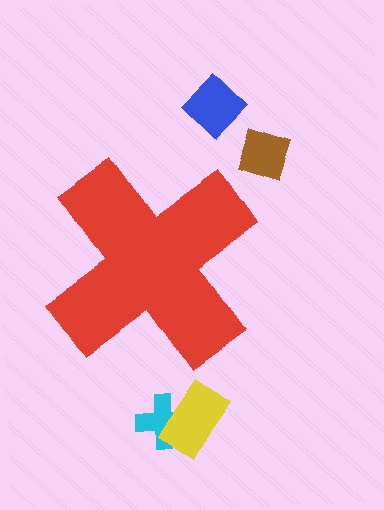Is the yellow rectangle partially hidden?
No, the yellow rectangle is fully visible.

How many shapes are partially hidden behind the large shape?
0 shapes are partially hidden.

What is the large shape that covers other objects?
A red cross.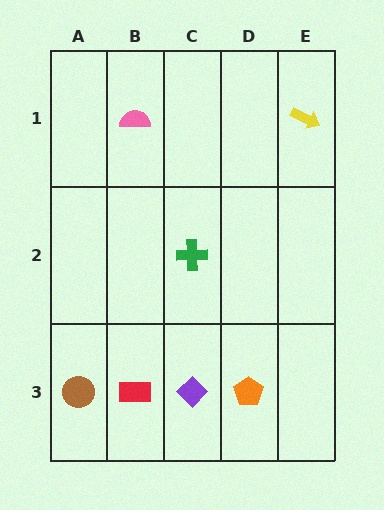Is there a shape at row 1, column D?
No, that cell is empty.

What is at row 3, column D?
An orange pentagon.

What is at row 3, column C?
A purple diamond.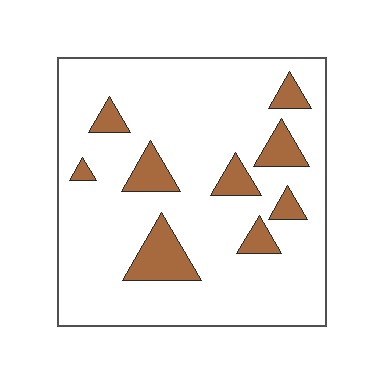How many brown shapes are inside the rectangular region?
9.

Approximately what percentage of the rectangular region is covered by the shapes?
Approximately 15%.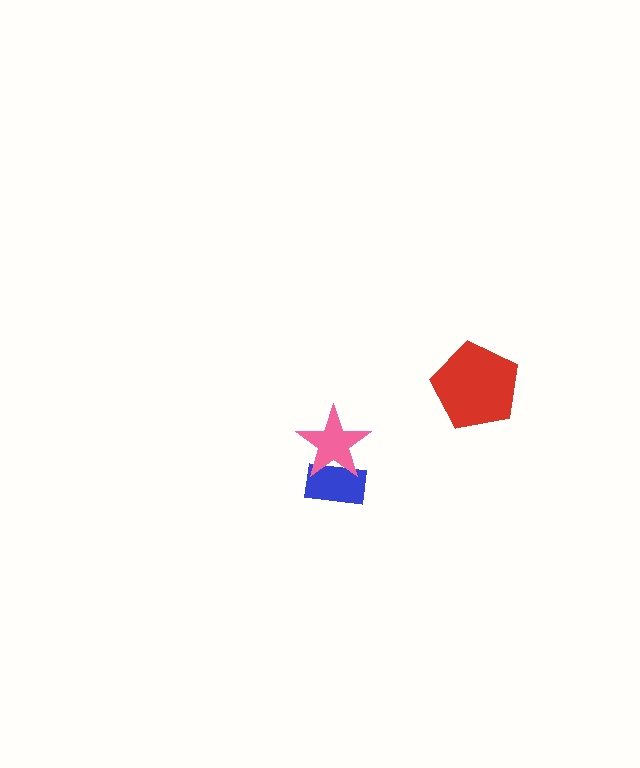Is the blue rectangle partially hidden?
Yes, it is partially covered by another shape.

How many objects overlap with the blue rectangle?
1 object overlaps with the blue rectangle.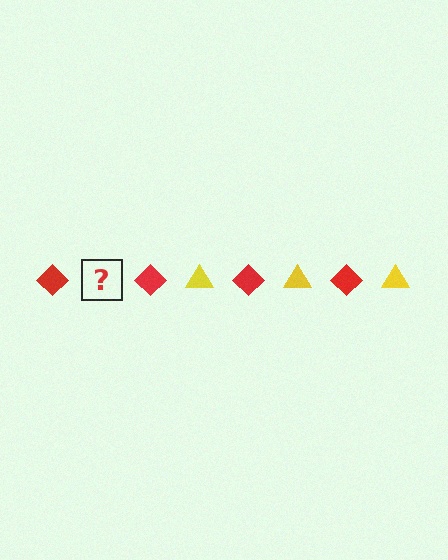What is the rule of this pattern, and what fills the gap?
The rule is that the pattern alternates between red diamond and yellow triangle. The gap should be filled with a yellow triangle.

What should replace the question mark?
The question mark should be replaced with a yellow triangle.